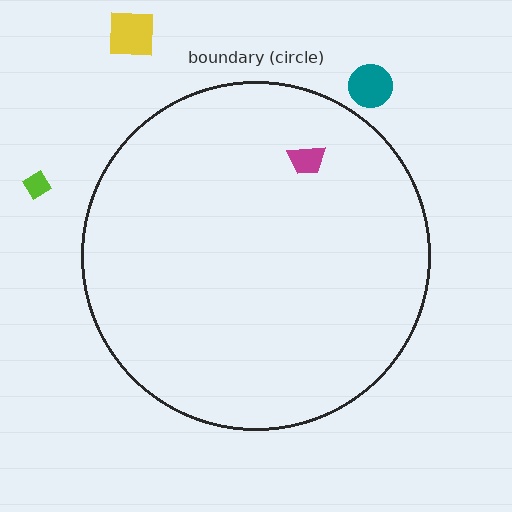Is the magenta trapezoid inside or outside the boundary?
Inside.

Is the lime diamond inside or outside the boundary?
Outside.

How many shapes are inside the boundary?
1 inside, 3 outside.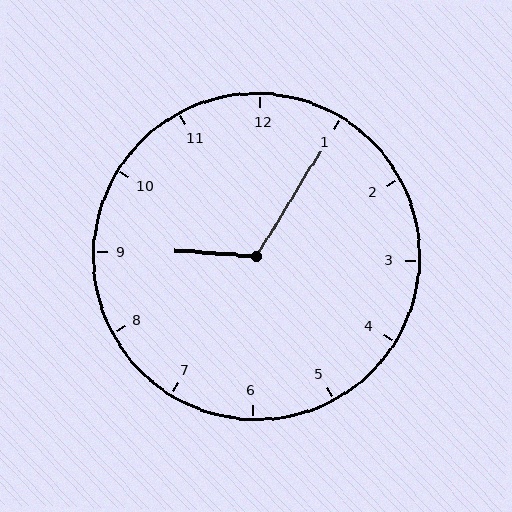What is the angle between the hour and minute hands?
Approximately 118 degrees.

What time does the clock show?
9:05.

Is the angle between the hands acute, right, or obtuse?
It is obtuse.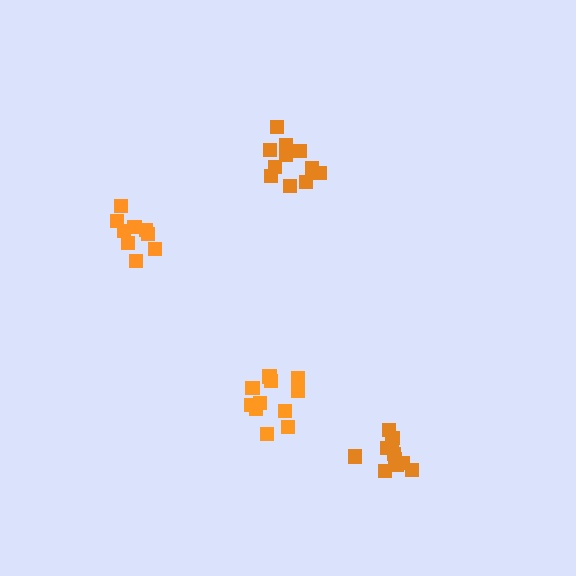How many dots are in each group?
Group 1: 12 dots, Group 2: 9 dots, Group 3: 11 dots, Group 4: 11 dots (43 total).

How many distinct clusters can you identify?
There are 4 distinct clusters.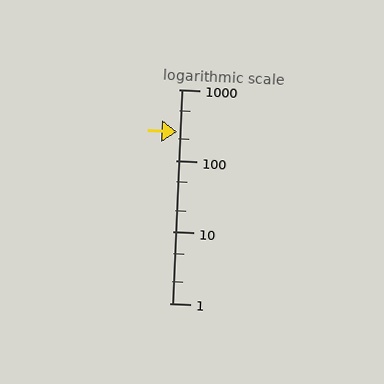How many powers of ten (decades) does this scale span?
The scale spans 3 decades, from 1 to 1000.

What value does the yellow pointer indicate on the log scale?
The pointer indicates approximately 250.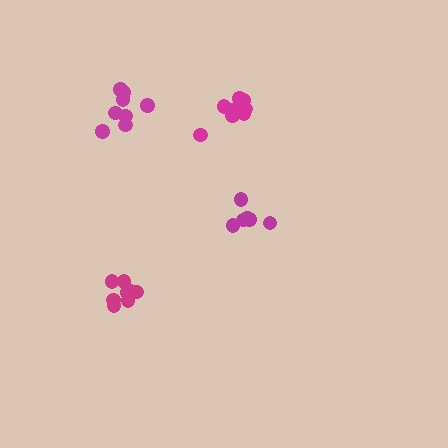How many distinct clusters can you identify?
There are 4 distinct clusters.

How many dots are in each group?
Group 1: 6 dots, Group 2: 8 dots, Group 3: 10 dots, Group 4: 8 dots (32 total).